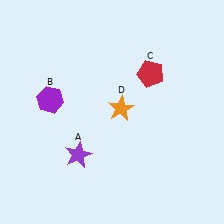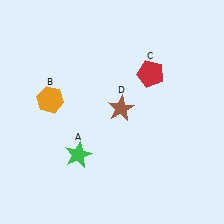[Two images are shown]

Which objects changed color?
A changed from purple to green. B changed from purple to orange. D changed from orange to brown.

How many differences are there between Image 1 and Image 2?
There are 3 differences between the two images.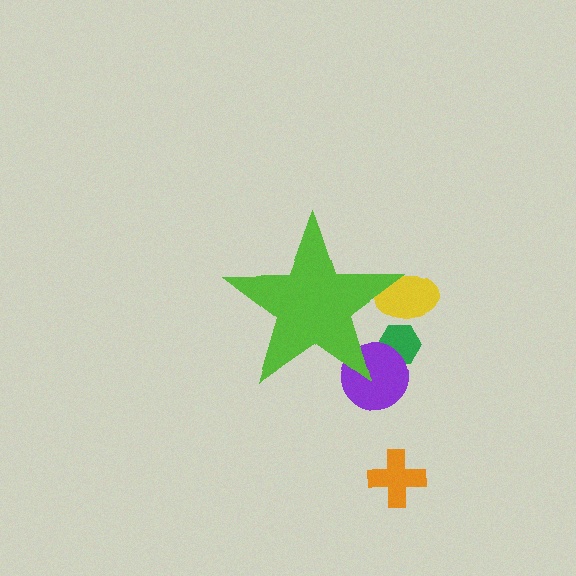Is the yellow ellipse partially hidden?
Yes, the yellow ellipse is partially hidden behind the lime star.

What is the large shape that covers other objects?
A lime star.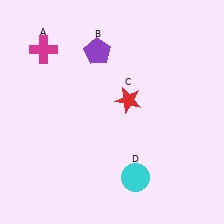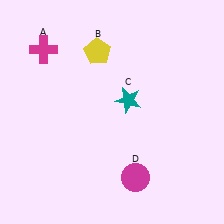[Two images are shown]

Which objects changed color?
B changed from purple to yellow. C changed from red to teal. D changed from cyan to magenta.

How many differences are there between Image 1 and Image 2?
There are 3 differences between the two images.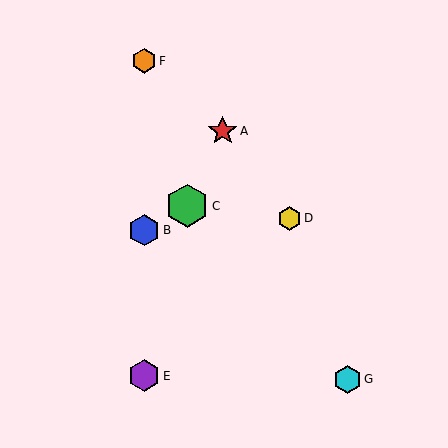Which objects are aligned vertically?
Objects B, E, F are aligned vertically.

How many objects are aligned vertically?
3 objects (B, E, F) are aligned vertically.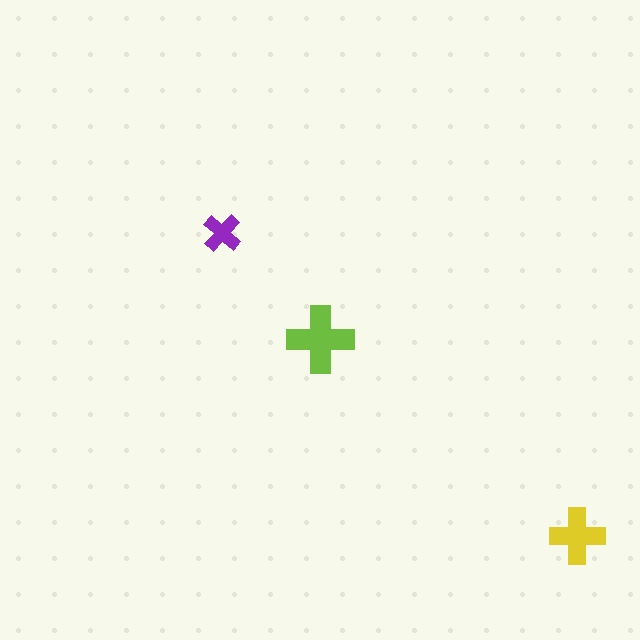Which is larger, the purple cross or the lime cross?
The lime one.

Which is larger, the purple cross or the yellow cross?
The yellow one.